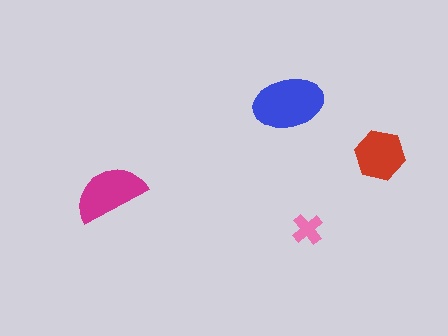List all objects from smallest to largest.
The pink cross, the red hexagon, the magenta semicircle, the blue ellipse.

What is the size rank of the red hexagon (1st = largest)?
3rd.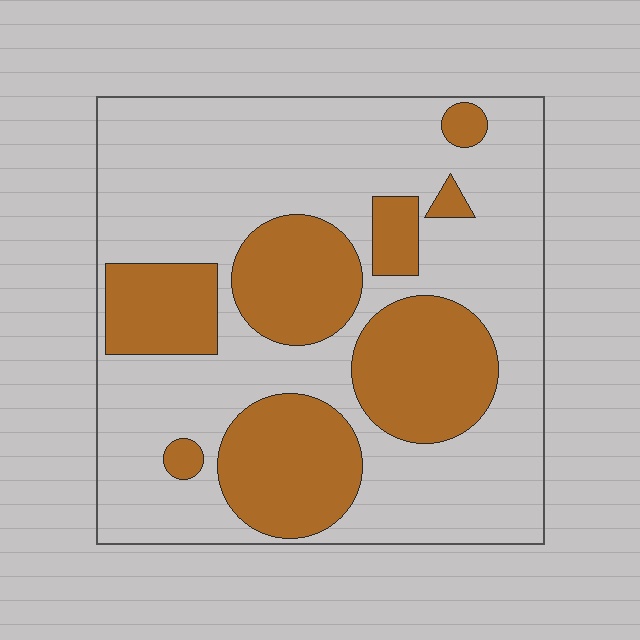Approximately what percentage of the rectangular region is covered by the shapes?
Approximately 35%.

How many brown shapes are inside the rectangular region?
8.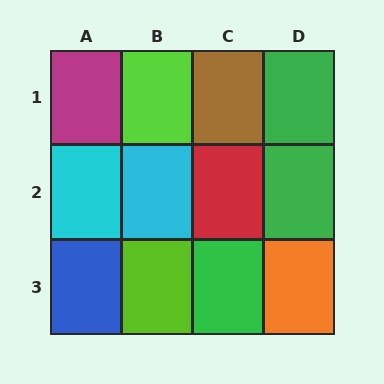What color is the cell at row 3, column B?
Lime.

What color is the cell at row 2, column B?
Cyan.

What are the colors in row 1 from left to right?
Magenta, lime, brown, green.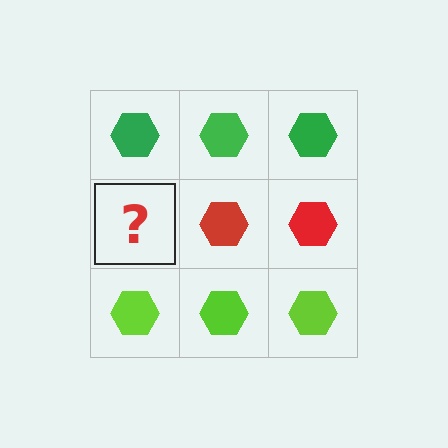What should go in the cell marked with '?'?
The missing cell should contain a red hexagon.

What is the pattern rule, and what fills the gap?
The rule is that each row has a consistent color. The gap should be filled with a red hexagon.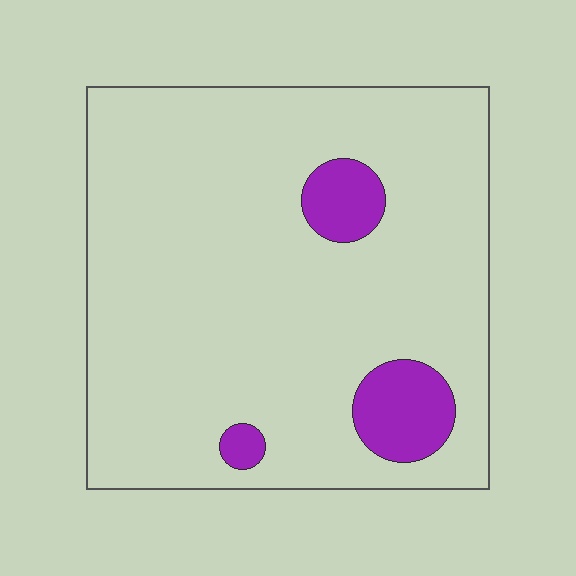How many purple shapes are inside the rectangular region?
3.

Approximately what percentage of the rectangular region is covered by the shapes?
Approximately 10%.